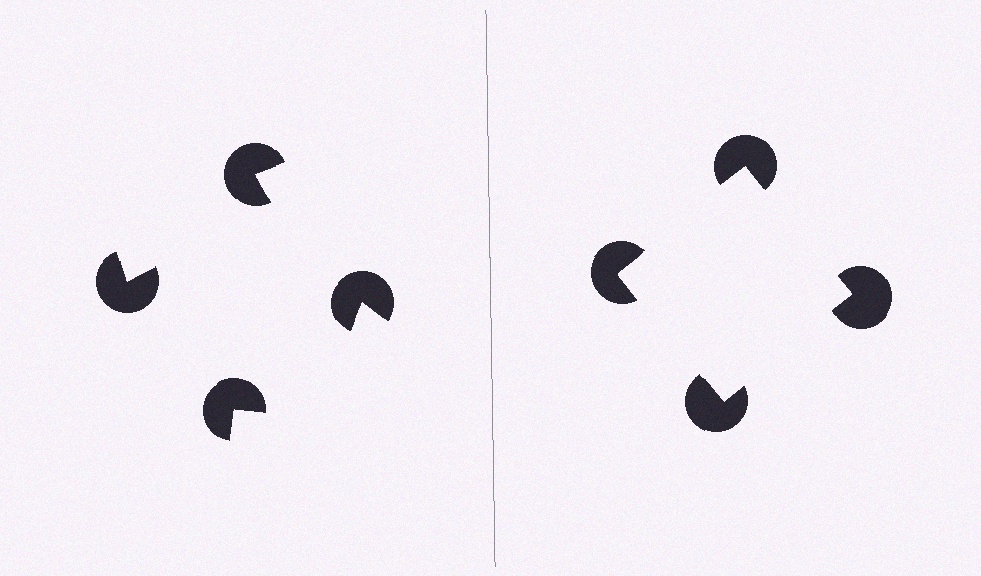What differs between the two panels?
The pac-man discs are positioned identically on both sides; only the wedge orientations differ. On the right they align to a square; on the left they are misaligned.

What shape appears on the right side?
An illusory square.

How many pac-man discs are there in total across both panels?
8 — 4 on each side.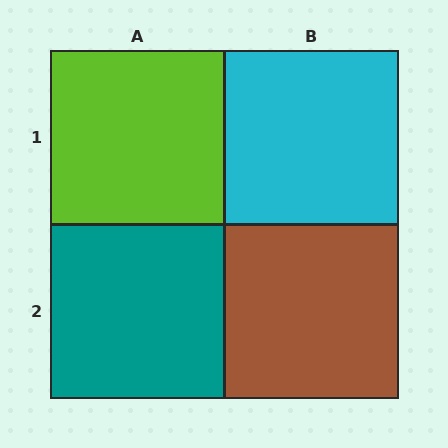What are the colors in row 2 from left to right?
Teal, brown.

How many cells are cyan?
1 cell is cyan.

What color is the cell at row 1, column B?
Cyan.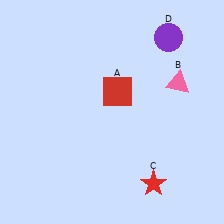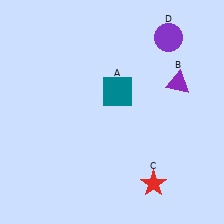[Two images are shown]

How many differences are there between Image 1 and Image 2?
There are 2 differences between the two images.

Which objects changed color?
A changed from red to teal. B changed from pink to purple.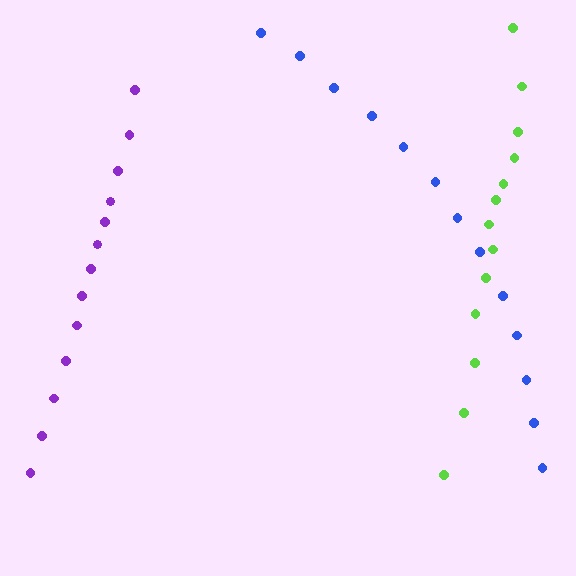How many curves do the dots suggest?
There are 3 distinct paths.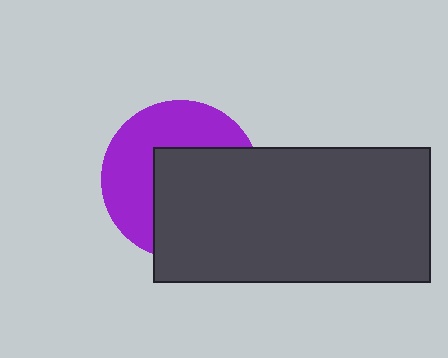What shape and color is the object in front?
The object in front is a dark gray rectangle.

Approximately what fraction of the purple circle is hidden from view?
Roughly 52% of the purple circle is hidden behind the dark gray rectangle.